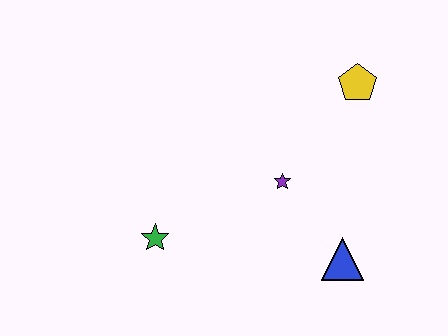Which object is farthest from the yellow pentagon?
The green star is farthest from the yellow pentagon.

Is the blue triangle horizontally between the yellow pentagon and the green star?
Yes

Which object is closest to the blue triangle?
The purple star is closest to the blue triangle.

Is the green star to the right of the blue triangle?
No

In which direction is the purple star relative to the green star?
The purple star is to the right of the green star.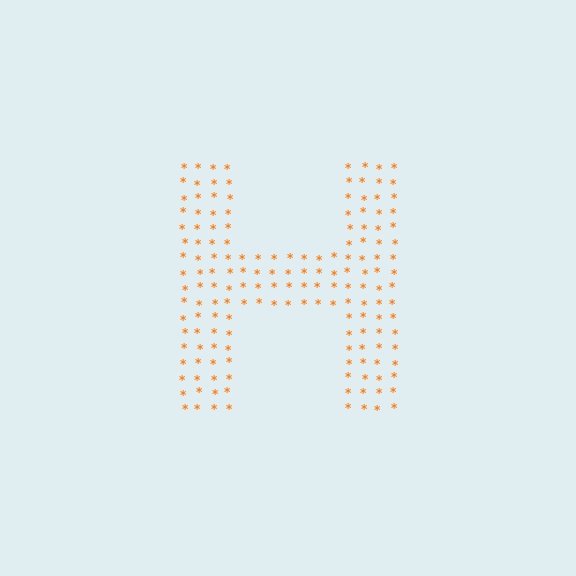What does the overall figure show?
The overall figure shows the letter H.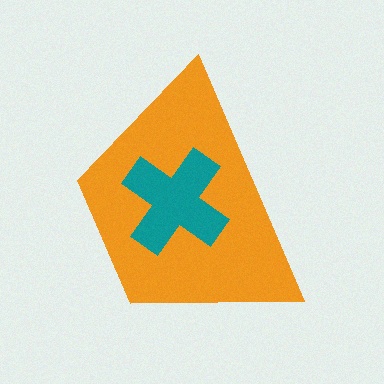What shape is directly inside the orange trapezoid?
The teal cross.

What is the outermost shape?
The orange trapezoid.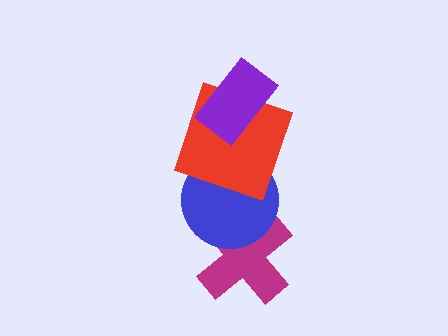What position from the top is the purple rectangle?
The purple rectangle is 1st from the top.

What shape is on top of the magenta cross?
The blue circle is on top of the magenta cross.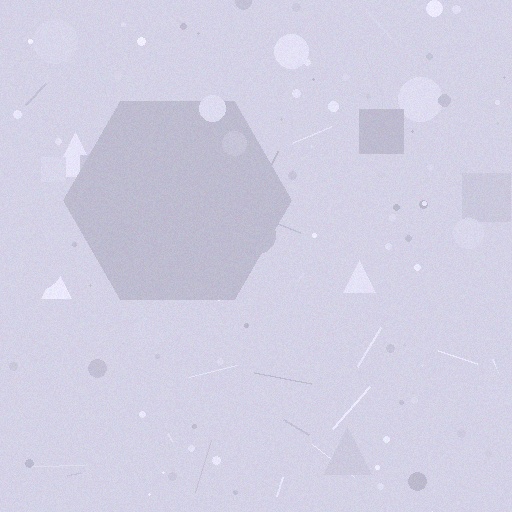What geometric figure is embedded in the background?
A hexagon is embedded in the background.